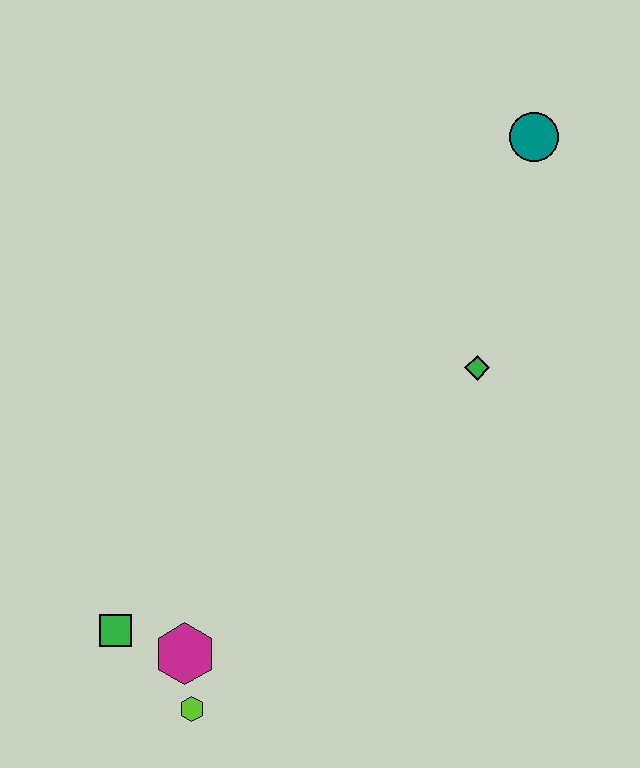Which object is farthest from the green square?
The teal circle is farthest from the green square.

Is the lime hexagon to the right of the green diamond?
No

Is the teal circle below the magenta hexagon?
No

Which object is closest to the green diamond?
The teal circle is closest to the green diamond.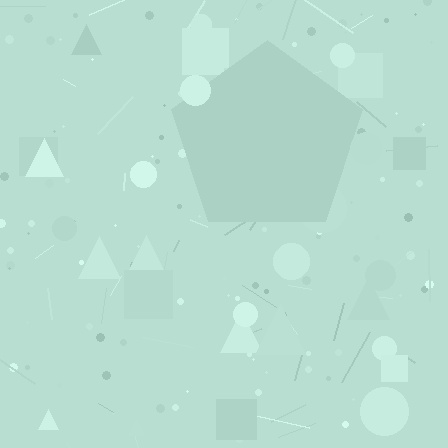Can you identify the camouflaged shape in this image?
The camouflaged shape is a pentagon.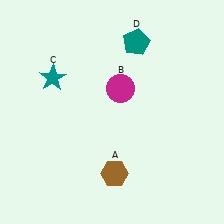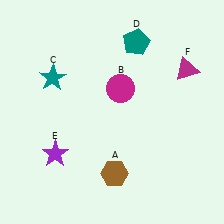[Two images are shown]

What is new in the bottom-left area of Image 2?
A purple star (E) was added in the bottom-left area of Image 2.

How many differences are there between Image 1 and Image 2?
There are 2 differences between the two images.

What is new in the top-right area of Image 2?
A magenta triangle (F) was added in the top-right area of Image 2.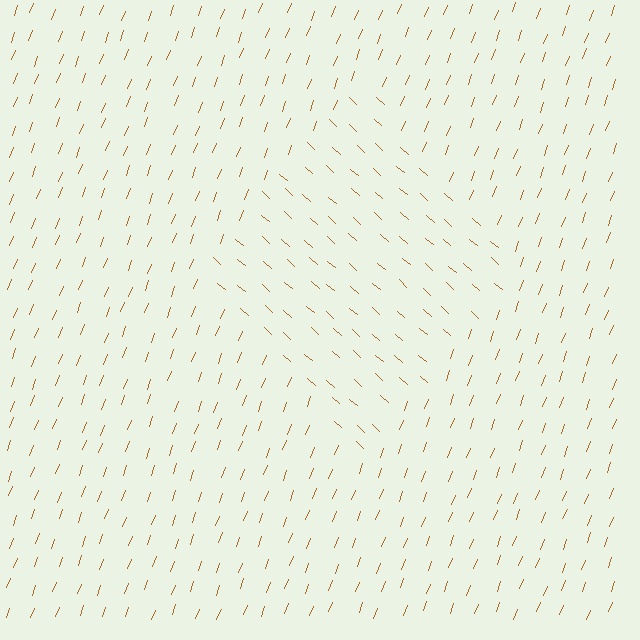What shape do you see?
I see a diamond.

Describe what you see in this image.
The image is filled with small brown line segments. A diamond region in the image has lines oriented differently from the surrounding lines, creating a visible texture boundary.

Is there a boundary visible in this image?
Yes, there is a texture boundary formed by a change in line orientation.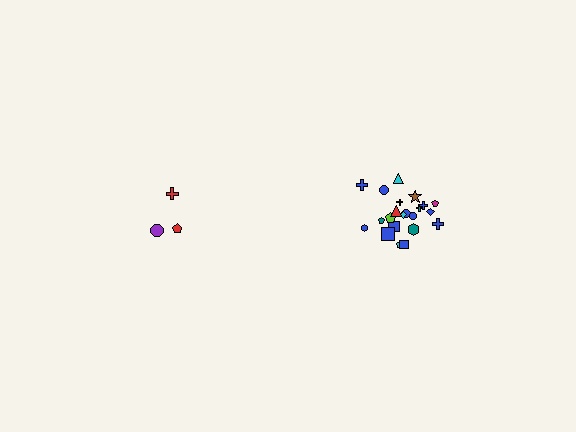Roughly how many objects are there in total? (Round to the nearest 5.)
Roughly 25 objects in total.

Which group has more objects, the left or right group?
The right group.